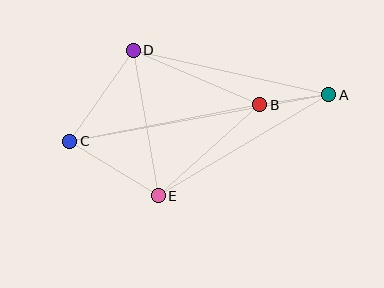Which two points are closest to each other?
Points A and B are closest to each other.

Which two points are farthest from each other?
Points A and C are farthest from each other.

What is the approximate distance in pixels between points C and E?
The distance between C and E is approximately 104 pixels.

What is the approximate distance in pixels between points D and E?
The distance between D and E is approximately 148 pixels.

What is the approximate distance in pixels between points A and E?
The distance between A and E is approximately 198 pixels.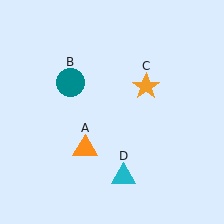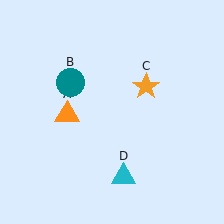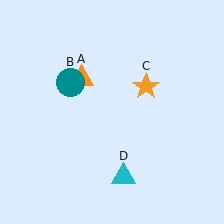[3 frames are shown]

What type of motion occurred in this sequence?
The orange triangle (object A) rotated clockwise around the center of the scene.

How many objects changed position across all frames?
1 object changed position: orange triangle (object A).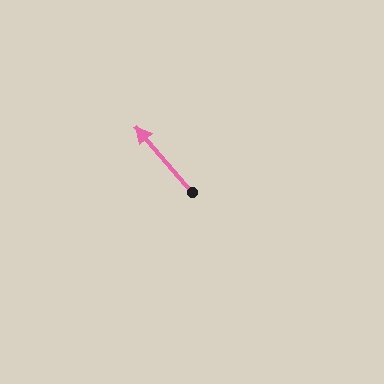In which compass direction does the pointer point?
Northwest.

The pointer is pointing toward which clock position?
Roughly 11 o'clock.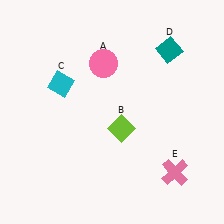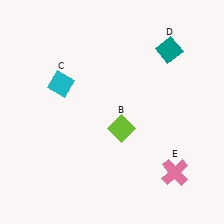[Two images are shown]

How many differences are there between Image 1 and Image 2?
There is 1 difference between the two images.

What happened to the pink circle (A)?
The pink circle (A) was removed in Image 2. It was in the top-left area of Image 1.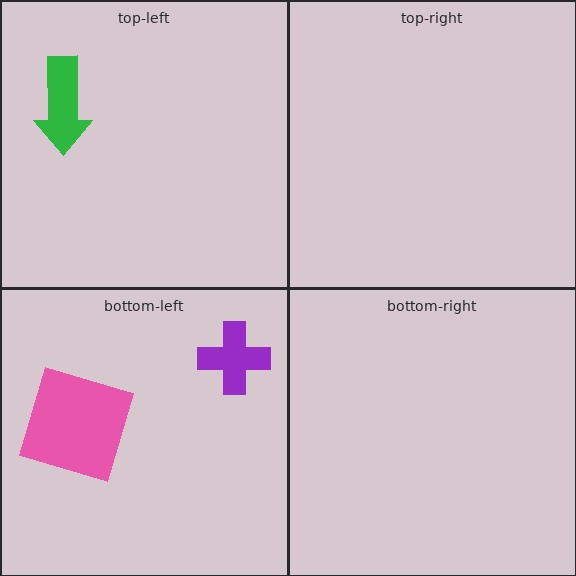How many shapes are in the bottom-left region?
2.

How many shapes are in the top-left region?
1.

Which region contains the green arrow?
The top-left region.